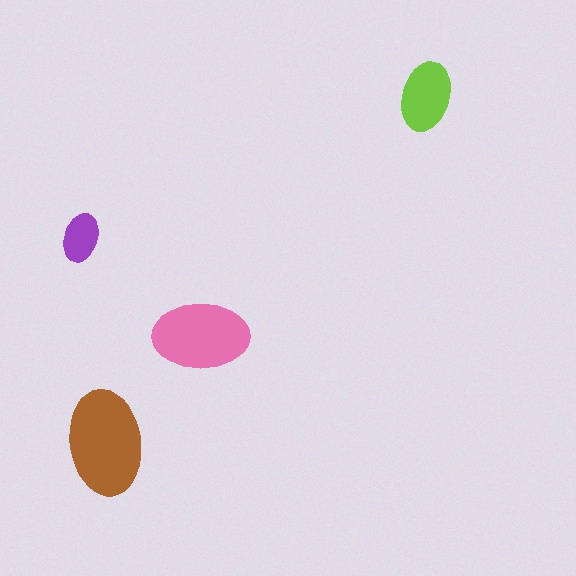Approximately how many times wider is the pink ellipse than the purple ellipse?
About 2 times wider.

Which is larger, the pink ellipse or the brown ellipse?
The brown one.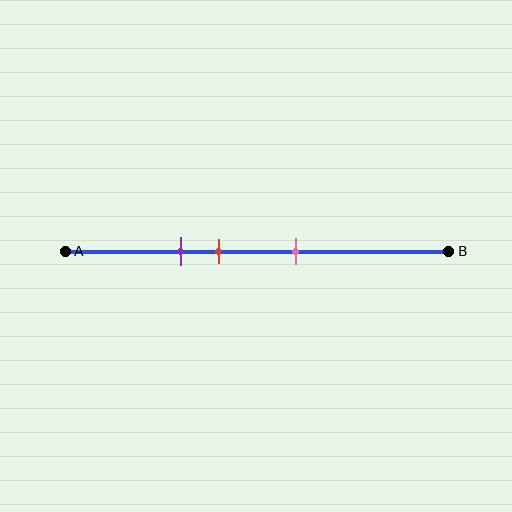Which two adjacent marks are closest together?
The purple and red marks are the closest adjacent pair.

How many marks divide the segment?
There are 3 marks dividing the segment.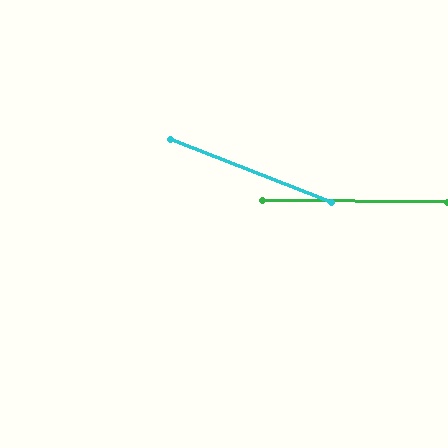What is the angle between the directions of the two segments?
Approximately 21 degrees.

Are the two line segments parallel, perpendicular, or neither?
Neither parallel nor perpendicular — they differ by about 21°.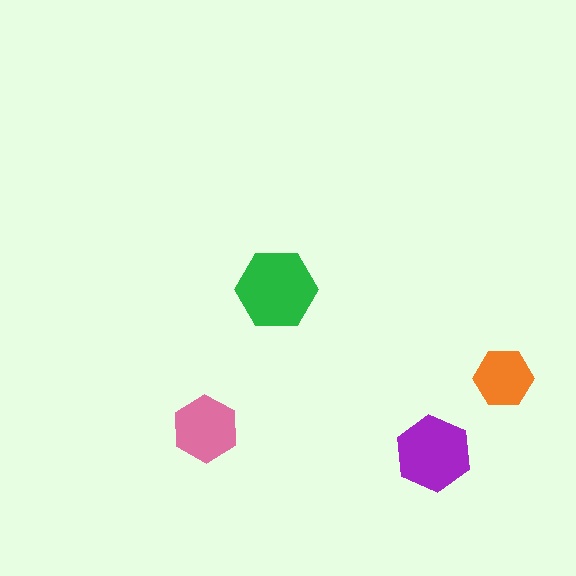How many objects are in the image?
There are 4 objects in the image.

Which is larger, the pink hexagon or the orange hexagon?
The pink one.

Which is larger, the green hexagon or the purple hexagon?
The green one.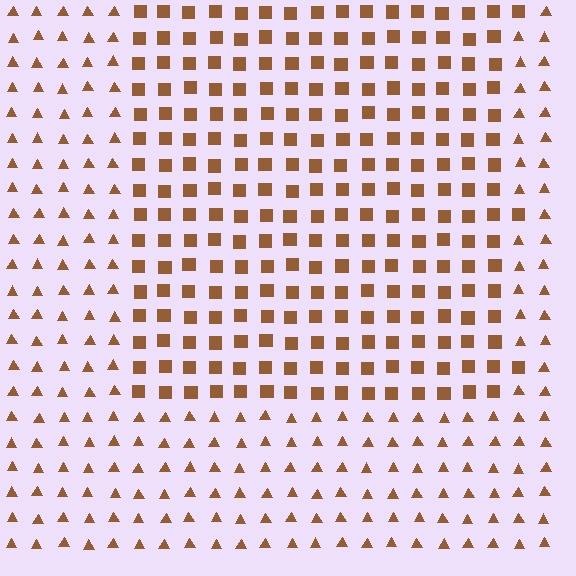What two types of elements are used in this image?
The image uses squares inside the rectangle region and triangles outside it.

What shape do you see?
I see a rectangle.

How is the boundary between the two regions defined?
The boundary is defined by a change in element shape: squares inside vs. triangles outside. All elements share the same color and spacing.